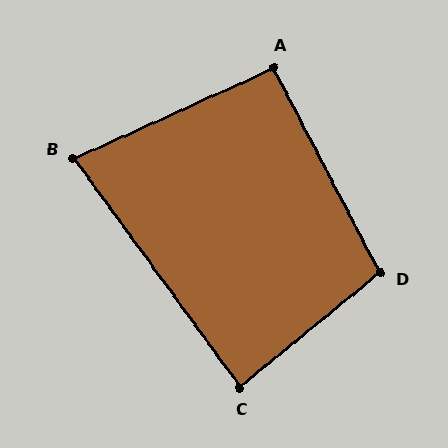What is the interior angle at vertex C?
Approximately 87 degrees (approximately right).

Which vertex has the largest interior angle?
D, at approximately 102 degrees.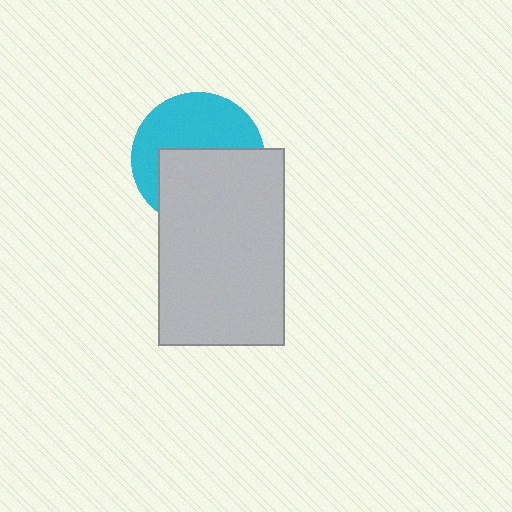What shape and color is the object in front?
The object in front is a light gray rectangle.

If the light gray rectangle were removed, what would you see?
You would see the complete cyan circle.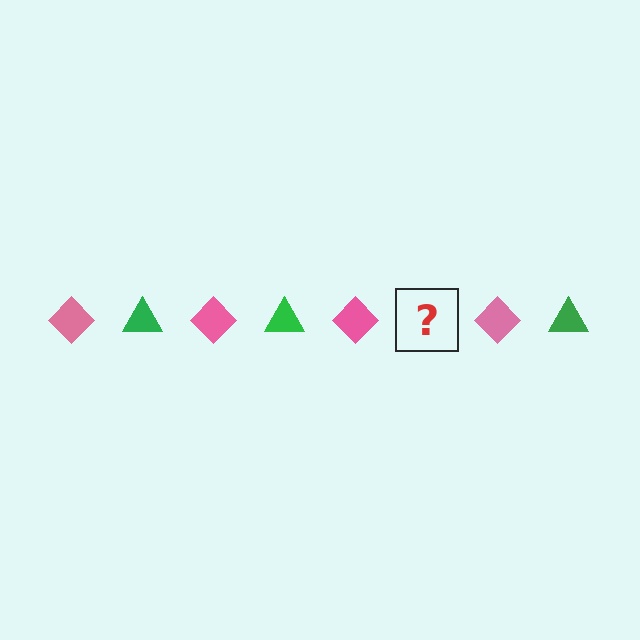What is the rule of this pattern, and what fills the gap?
The rule is that the pattern alternates between pink diamond and green triangle. The gap should be filled with a green triangle.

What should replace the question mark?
The question mark should be replaced with a green triangle.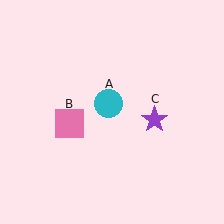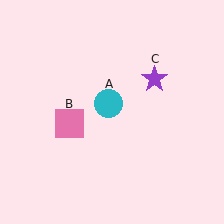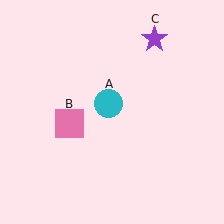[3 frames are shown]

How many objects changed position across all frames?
1 object changed position: purple star (object C).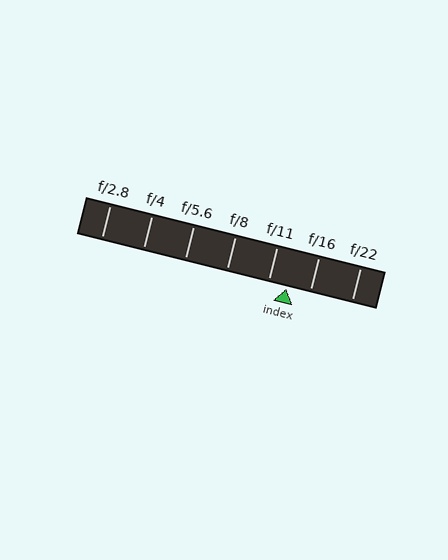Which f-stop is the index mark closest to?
The index mark is closest to f/11.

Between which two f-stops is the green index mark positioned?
The index mark is between f/11 and f/16.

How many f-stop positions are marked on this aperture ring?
There are 7 f-stop positions marked.